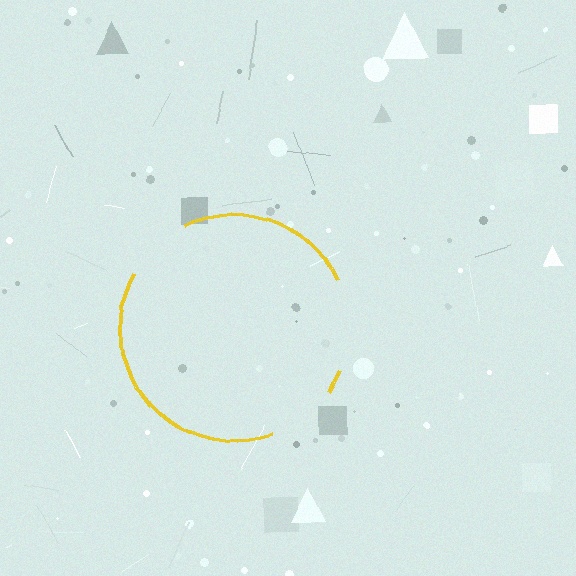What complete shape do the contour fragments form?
The contour fragments form a circle.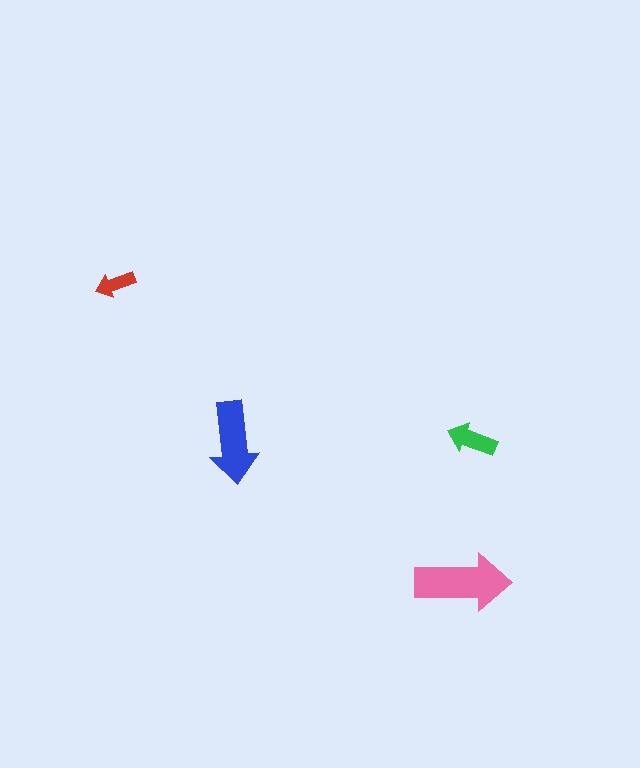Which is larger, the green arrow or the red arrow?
The green one.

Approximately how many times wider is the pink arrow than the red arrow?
About 2.5 times wider.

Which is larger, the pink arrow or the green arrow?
The pink one.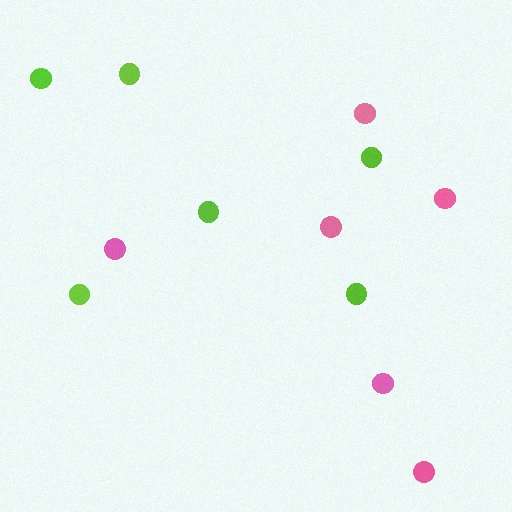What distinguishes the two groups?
There are 2 groups: one group of lime circles (6) and one group of pink circles (6).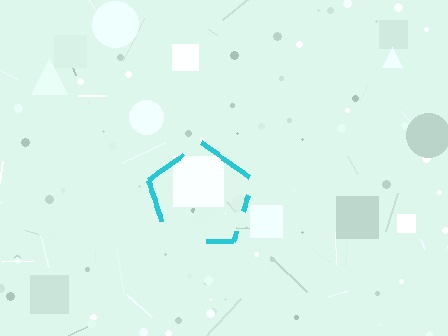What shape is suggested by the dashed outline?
The dashed outline suggests a pentagon.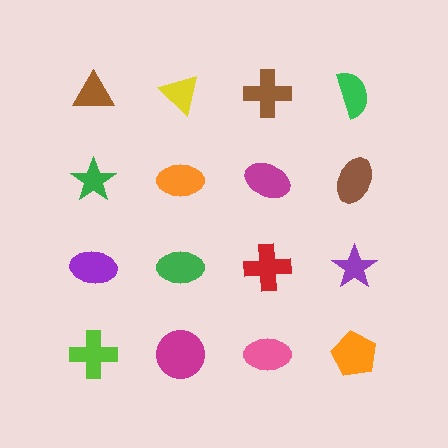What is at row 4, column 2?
A magenta circle.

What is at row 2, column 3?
A magenta ellipse.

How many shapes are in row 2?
4 shapes.